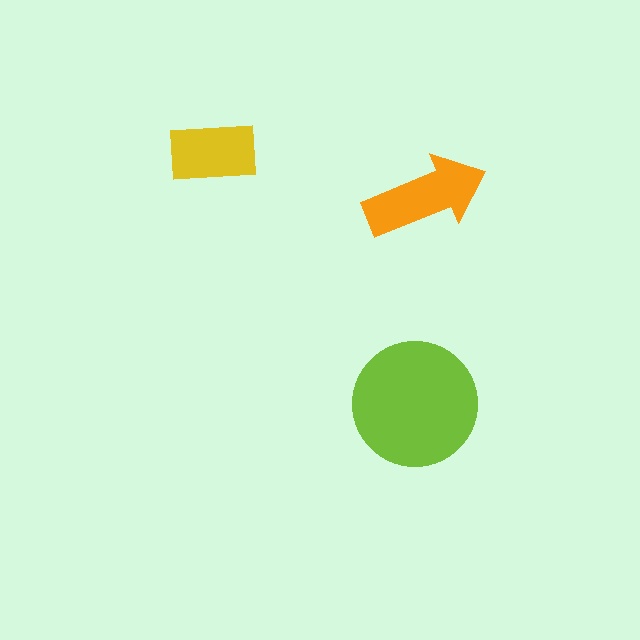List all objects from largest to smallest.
The lime circle, the orange arrow, the yellow rectangle.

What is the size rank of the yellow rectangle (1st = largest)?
3rd.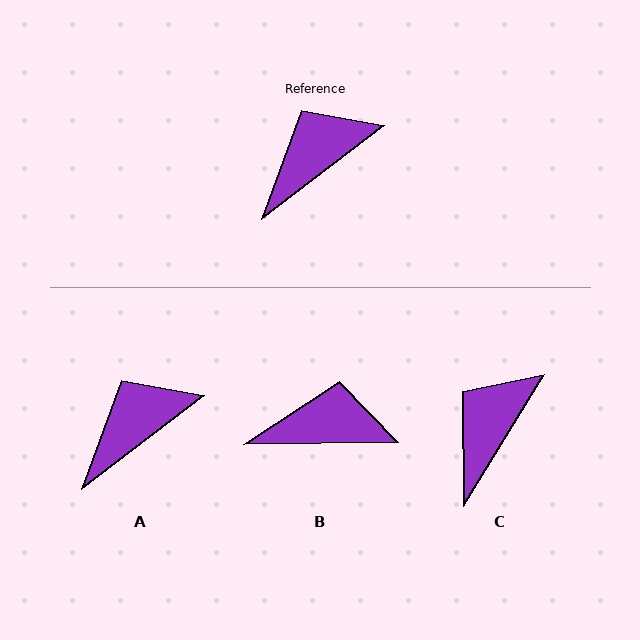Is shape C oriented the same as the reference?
No, it is off by about 21 degrees.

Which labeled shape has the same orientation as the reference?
A.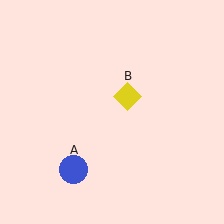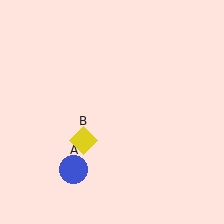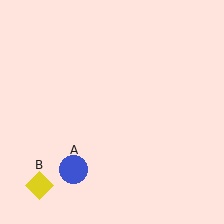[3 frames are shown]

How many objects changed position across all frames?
1 object changed position: yellow diamond (object B).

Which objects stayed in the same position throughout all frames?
Blue circle (object A) remained stationary.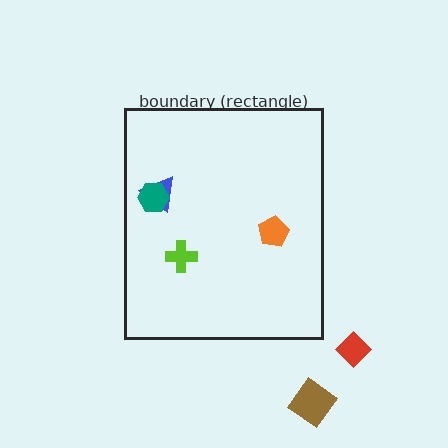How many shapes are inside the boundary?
4 inside, 2 outside.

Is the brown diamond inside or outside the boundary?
Outside.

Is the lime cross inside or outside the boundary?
Inside.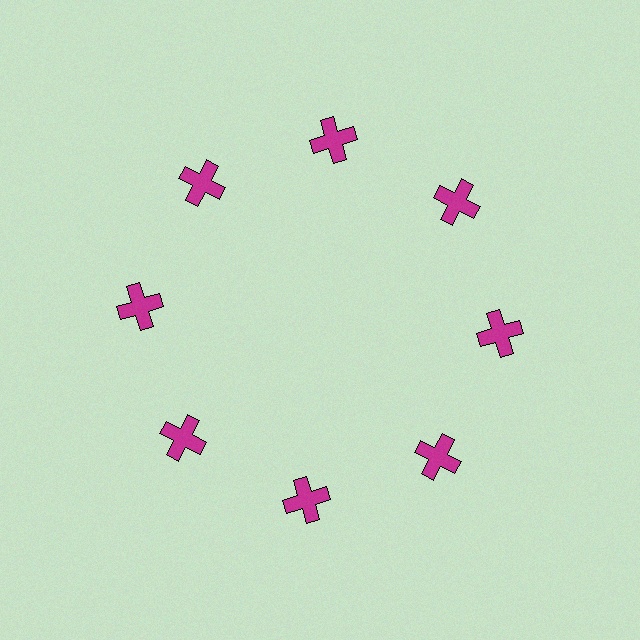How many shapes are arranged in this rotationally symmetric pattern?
There are 8 shapes, arranged in 8 groups of 1.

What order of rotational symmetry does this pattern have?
This pattern has 8-fold rotational symmetry.